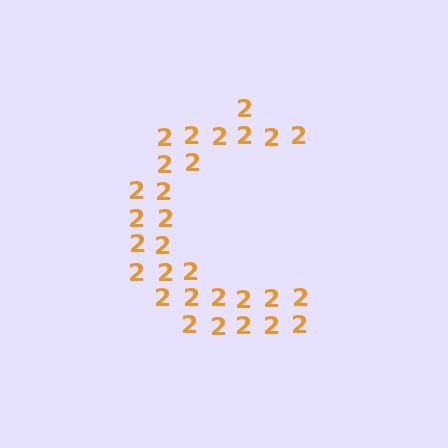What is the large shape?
The large shape is the letter C.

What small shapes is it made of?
It is made of small digit 2's.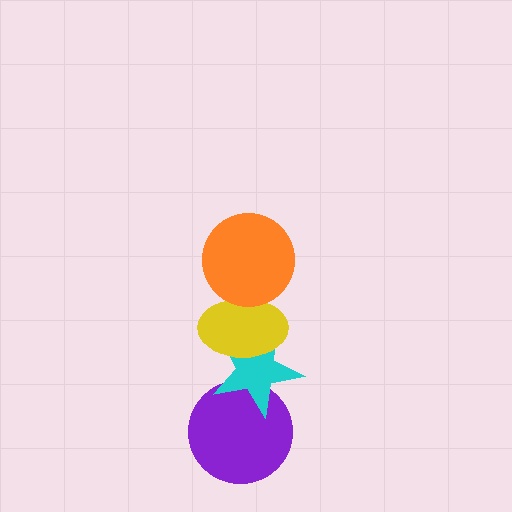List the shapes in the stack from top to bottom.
From top to bottom: the orange circle, the yellow ellipse, the cyan star, the purple circle.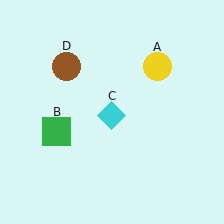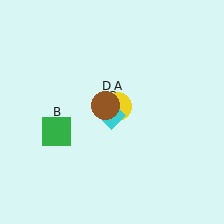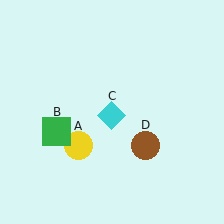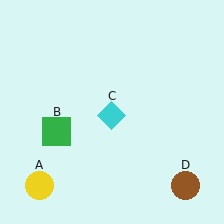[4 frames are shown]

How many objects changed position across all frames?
2 objects changed position: yellow circle (object A), brown circle (object D).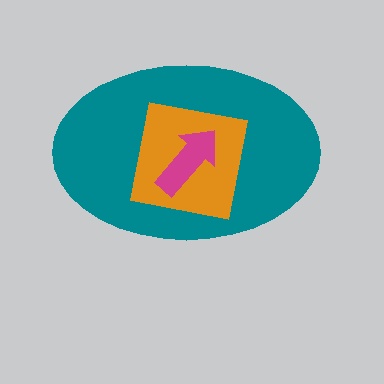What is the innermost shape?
The magenta arrow.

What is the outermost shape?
The teal ellipse.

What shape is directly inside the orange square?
The magenta arrow.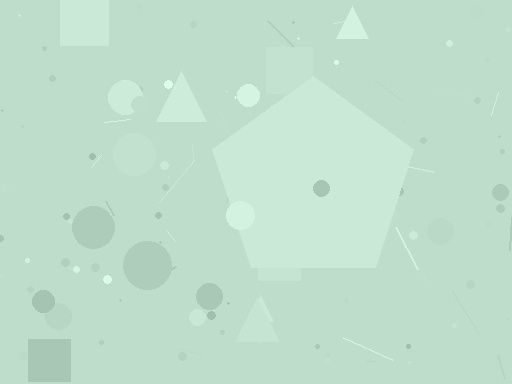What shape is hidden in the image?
A pentagon is hidden in the image.